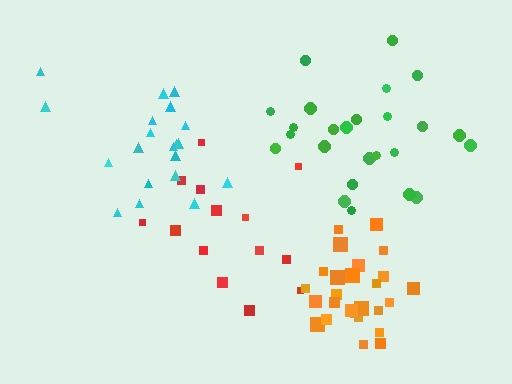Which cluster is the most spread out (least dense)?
Red.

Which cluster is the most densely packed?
Orange.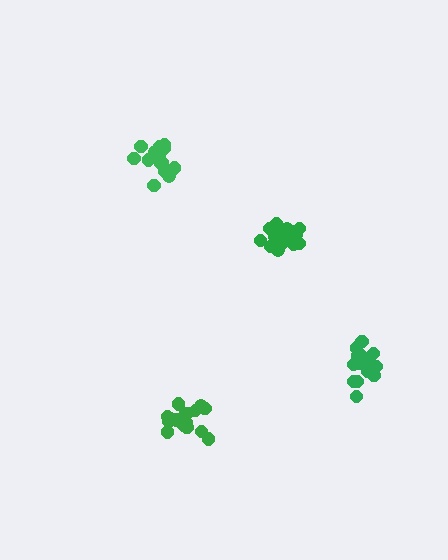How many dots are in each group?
Group 1: 17 dots, Group 2: 17 dots, Group 3: 16 dots, Group 4: 18 dots (68 total).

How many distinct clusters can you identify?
There are 4 distinct clusters.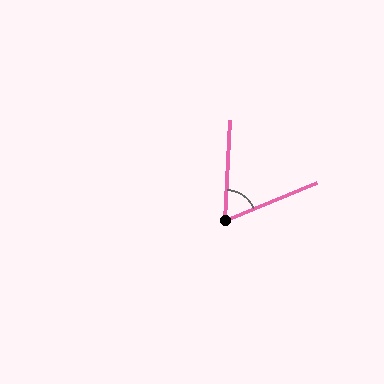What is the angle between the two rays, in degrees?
Approximately 65 degrees.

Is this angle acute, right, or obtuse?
It is acute.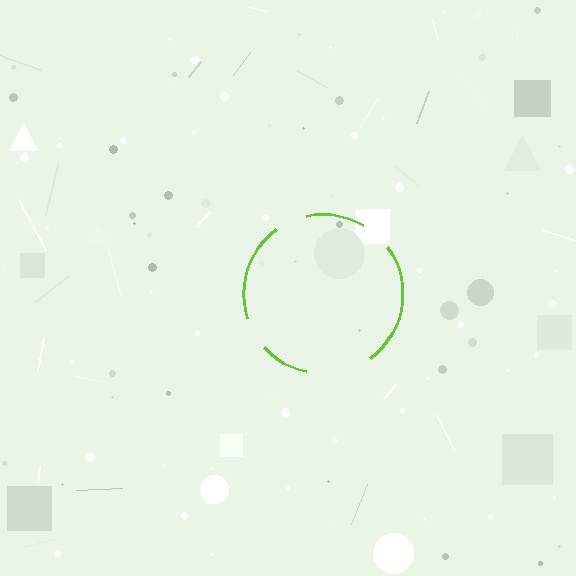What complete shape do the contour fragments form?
The contour fragments form a circle.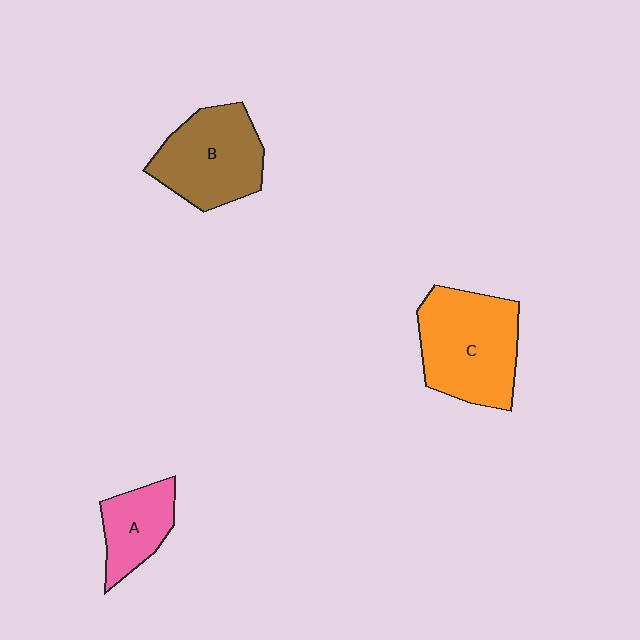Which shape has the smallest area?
Shape A (pink).